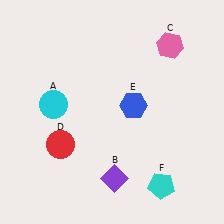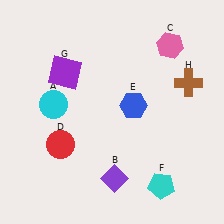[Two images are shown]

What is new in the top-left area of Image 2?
A purple square (G) was added in the top-left area of Image 2.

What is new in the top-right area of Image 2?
A brown cross (H) was added in the top-right area of Image 2.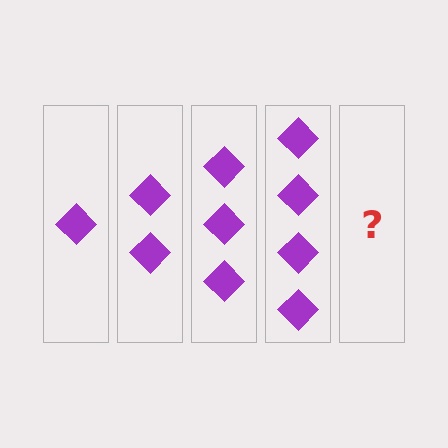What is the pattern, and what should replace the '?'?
The pattern is that each step adds one more diamond. The '?' should be 5 diamonds.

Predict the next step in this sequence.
The next step is 5 diamonds.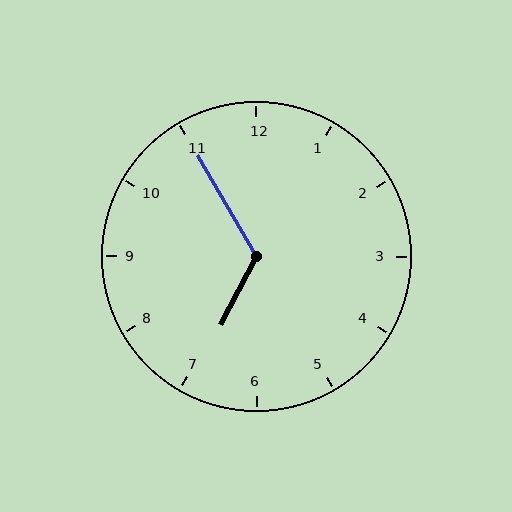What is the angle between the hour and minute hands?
Approximately 122 degrees.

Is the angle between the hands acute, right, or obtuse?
It is obtuse.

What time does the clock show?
6:55.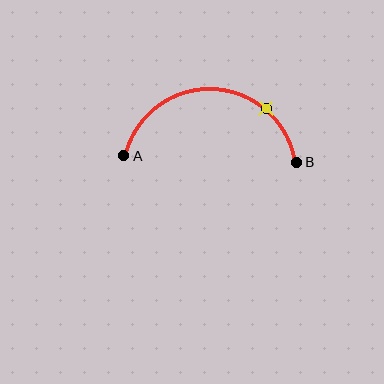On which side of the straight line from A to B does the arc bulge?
The arc bulges above the straight line connecting A and B.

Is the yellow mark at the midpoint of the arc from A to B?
No. The yellow mark lies on the arc but is closer to endpoint B. The arc midpoint would be at the point on the curve equidistant along the arc from both A and B.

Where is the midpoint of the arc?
The arc midpoint is the point on the curve farthest from the straight line joining A and B. It sits above that line.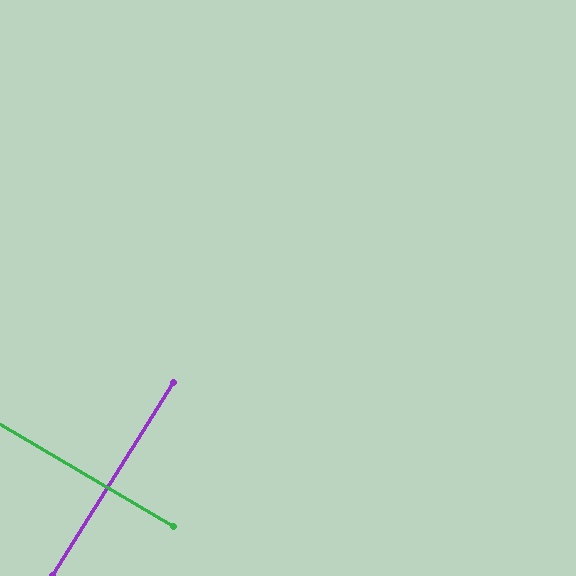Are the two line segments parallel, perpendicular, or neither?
Perpendicular — they meet at approximately 88°.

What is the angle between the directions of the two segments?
Approximately 88 degrees.